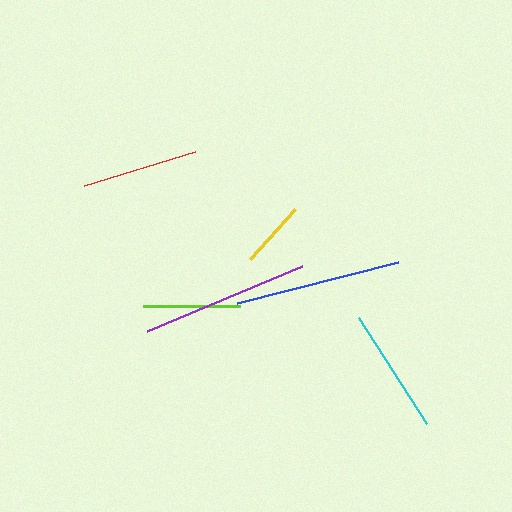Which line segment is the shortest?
The yellow line is the shortest at approximately 67 pixels.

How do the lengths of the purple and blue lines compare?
The purple and blue lines are approximately the same length.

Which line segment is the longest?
The purple line is the longest at approximately 168 pixels.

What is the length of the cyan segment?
The cyan segment is approximately 126 pixels long.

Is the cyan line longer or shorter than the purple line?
The purple line is longer than the cyan line.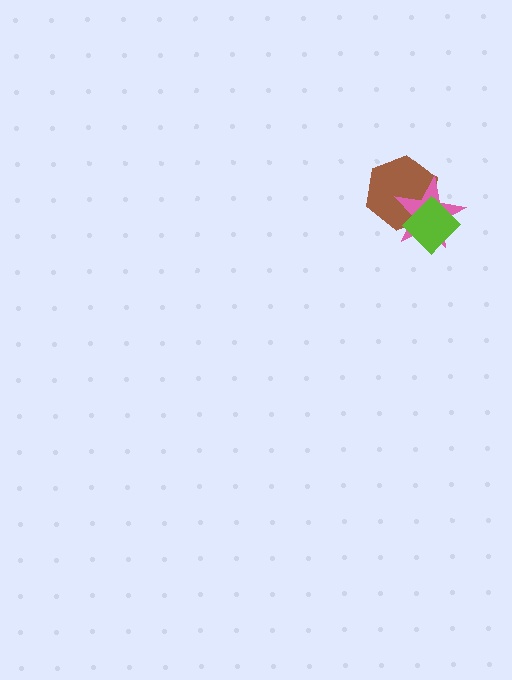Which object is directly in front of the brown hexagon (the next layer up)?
The pink star is directly in front of the brown hexagon.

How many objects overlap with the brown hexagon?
2 objects overlap with the brown hexagon.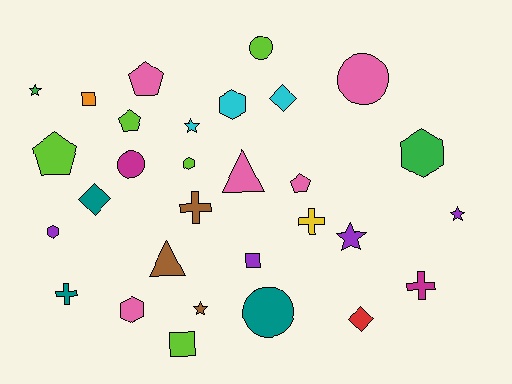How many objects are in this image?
There are 30 objects.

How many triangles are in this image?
There are 2 triangles.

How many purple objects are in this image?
There are 4 purple objects.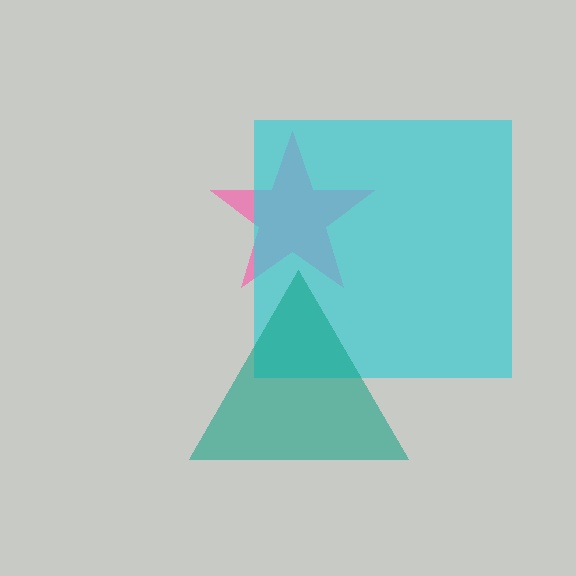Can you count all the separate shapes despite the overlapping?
Yes, there are 3 separate shapes.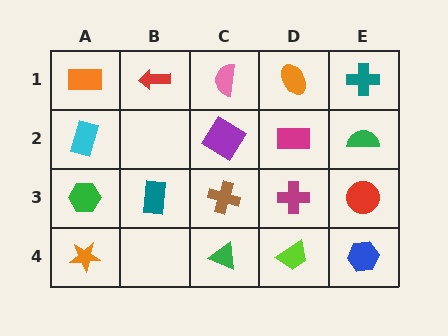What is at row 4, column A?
An orange star.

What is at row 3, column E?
A red circle.